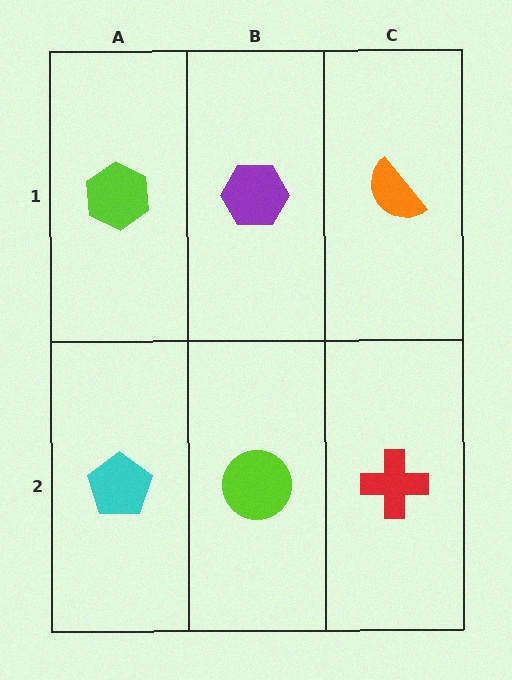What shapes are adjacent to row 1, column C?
A red cross (row 2, column C), a purple hexagon (row 1, column B).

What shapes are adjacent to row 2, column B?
A purple hexagon (row 1, column B), a cyan pentagon (row 2, column A), a red cross (row 2, column C).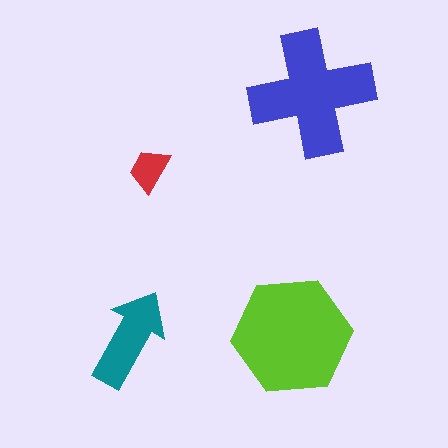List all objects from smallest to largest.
The red trapezoid, the teal arrow, the blue cross, the lime hexagon.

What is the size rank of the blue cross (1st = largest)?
2nd.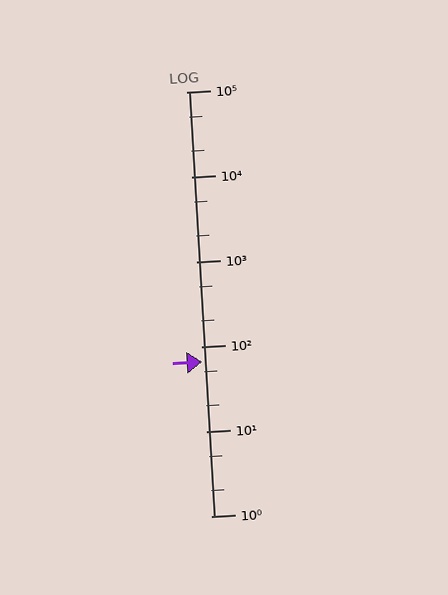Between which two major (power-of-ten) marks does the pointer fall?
The pointer is between 10 and 100.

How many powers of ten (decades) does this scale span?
The scale spans 5 decades, from 1 to 100000.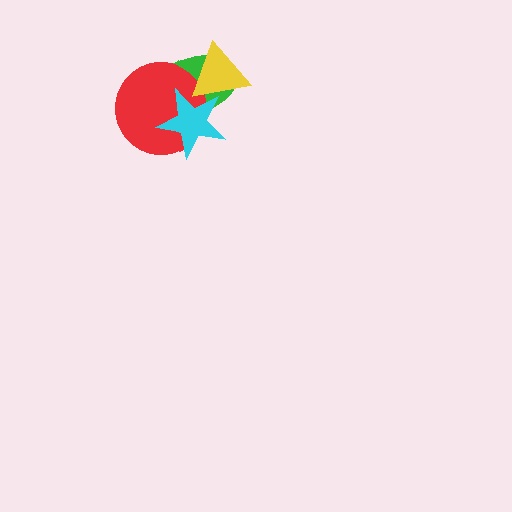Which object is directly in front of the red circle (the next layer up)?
The yellow triangle is directly in front of the red circle.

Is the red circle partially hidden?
Yes, it is partially covered by another shape.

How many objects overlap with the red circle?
3 objects overlap with the red circle.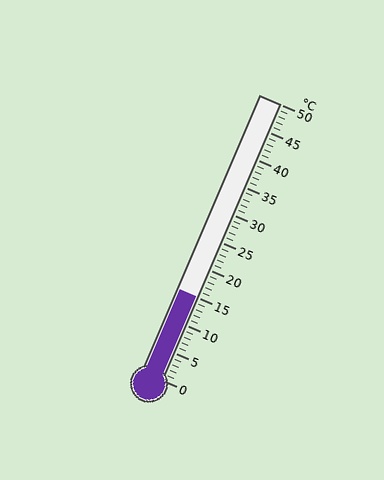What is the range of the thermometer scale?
The thermometer scale ranges from 0°C to 50°C.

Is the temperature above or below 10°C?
The temperature is above 10°C.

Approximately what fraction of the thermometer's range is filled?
The thermometer is filled to approximately 30% of its range.